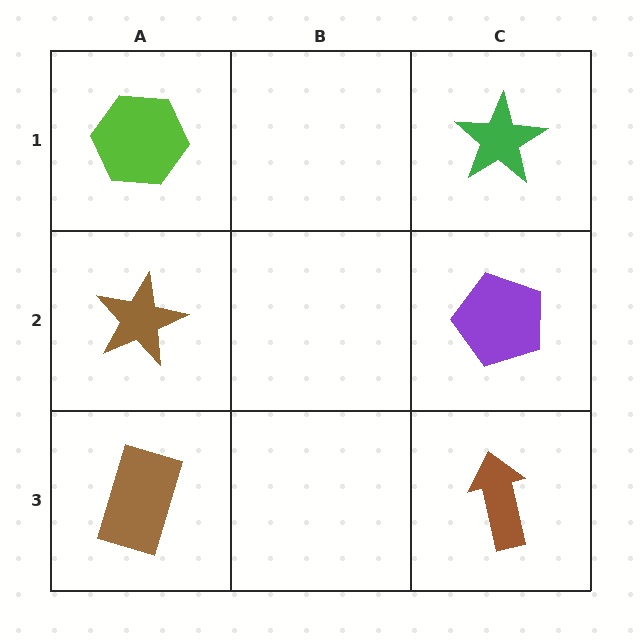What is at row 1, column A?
A lime hexagon.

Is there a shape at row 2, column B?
No, that cell is empty.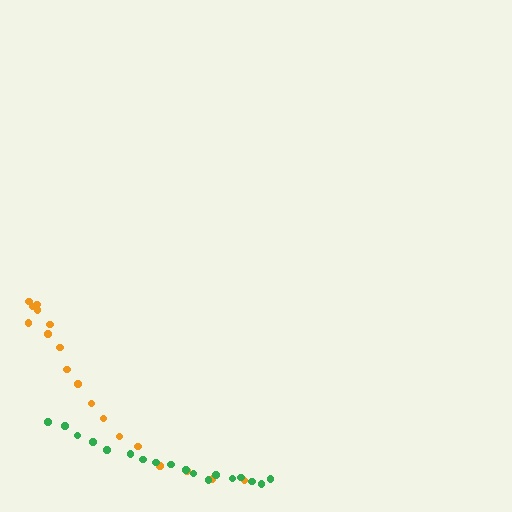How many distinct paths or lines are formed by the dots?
There are 2 distinct paths.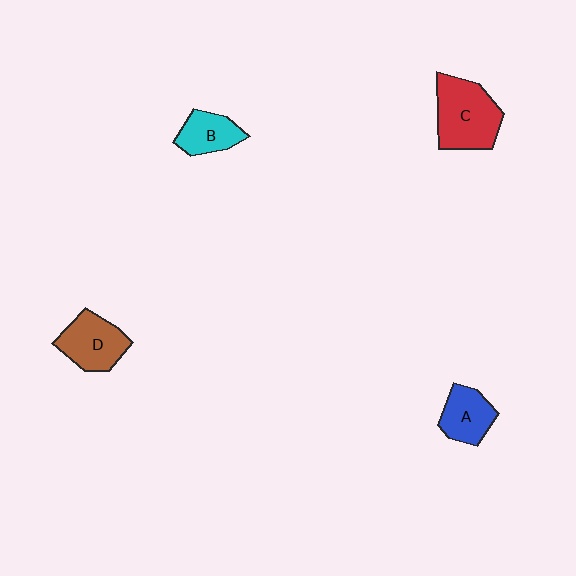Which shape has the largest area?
Shape C (red).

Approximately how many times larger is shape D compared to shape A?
Approximately 1.2 times.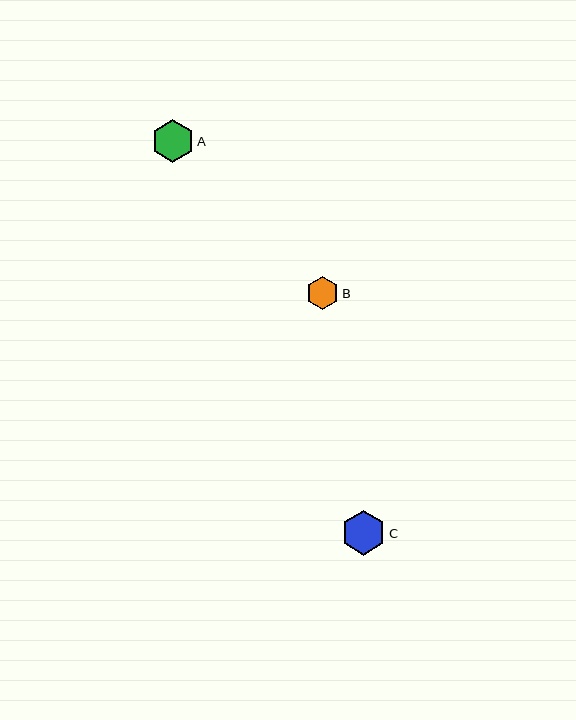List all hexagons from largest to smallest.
From largest to smallest: C, A, B.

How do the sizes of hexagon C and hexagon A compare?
Hexagon C and hexagon A are approximately the same size.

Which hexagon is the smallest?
Hexagon B is the smallest with a size of approximately 33 pixels.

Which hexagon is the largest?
Hexagon C is the largest with a size of approximately 45 pixels.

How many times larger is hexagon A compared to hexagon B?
Hexagon A is approximately 1.3 times the size of hexagon B.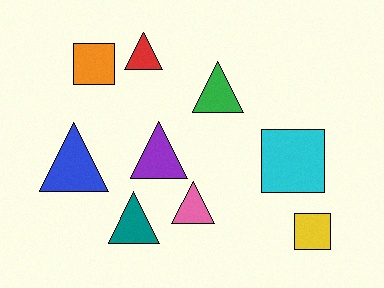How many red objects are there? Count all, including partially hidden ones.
There is 1 red object.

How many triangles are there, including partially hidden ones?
There are 6 triangles.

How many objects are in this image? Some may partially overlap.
There are 9 objects.